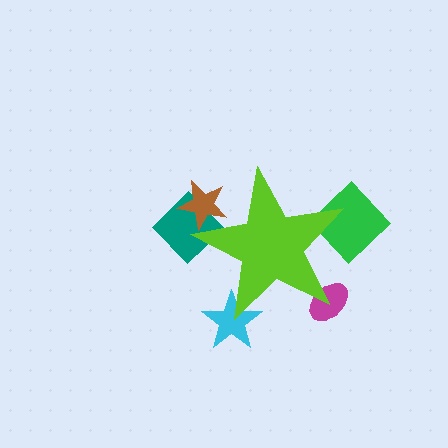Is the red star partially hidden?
Yes, the red star is partially hidden behind the lime star.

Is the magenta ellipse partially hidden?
Yes, the magenta ellipse is partially hidden behind the lime star.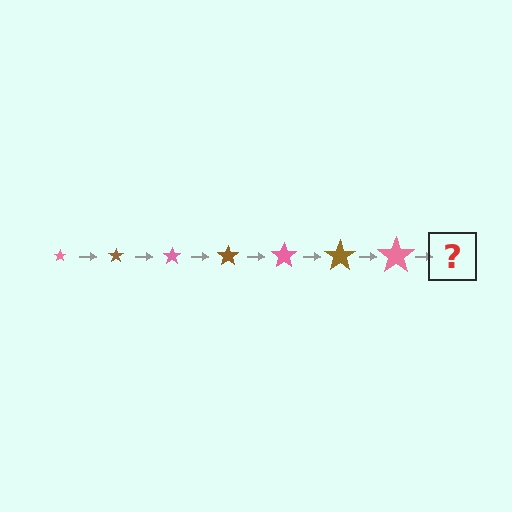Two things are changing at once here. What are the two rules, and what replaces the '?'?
The two rules are that the star grows larger each step and the color cycles through pink and brown. The '?' should be a brown star, larger than the previous one.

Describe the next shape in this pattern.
It should be a brown star, larger than the previous one.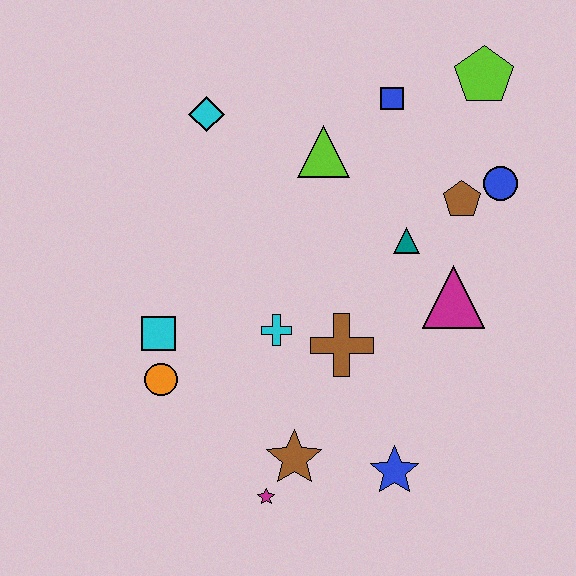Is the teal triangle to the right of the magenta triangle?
No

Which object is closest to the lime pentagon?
The blue square is closest to the lime pentagon.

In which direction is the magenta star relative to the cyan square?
The magenta star is below the cyan square.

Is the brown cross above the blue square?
No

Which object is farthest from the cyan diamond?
The blue star is farthest from the cyan diamond.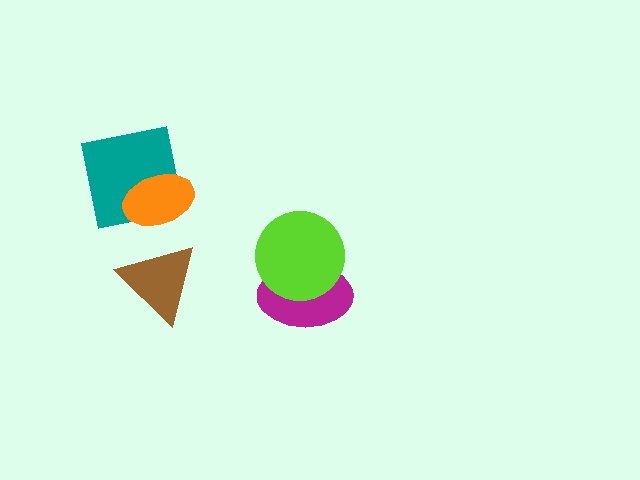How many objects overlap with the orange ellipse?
1 object overlaps with the orange ellipse.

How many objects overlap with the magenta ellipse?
1 object overlaps with the magenta ellipse.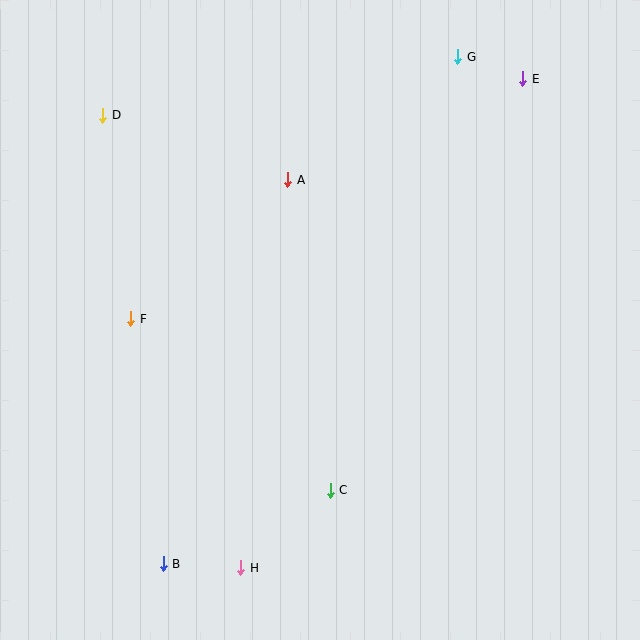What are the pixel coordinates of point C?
Point C is at (330, 490).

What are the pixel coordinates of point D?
Point D is at (103, 115).